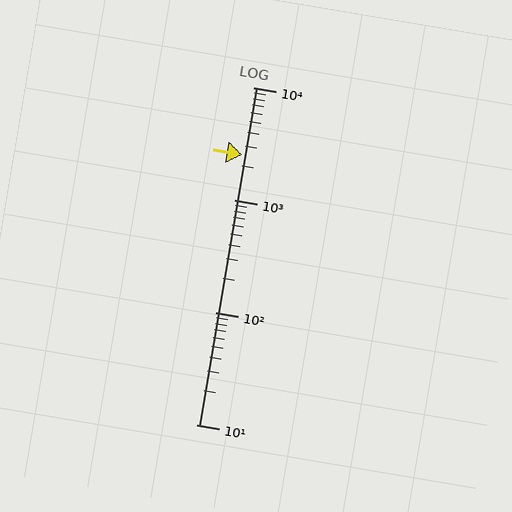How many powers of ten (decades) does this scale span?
The scale spans 3 decades, from 10 to 10000.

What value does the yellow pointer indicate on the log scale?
The pointer indicates approximately 2500.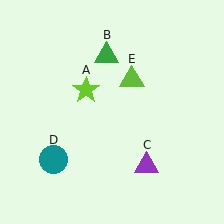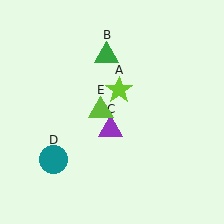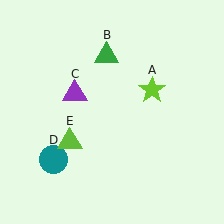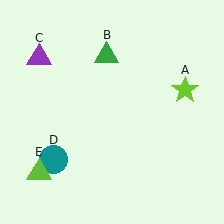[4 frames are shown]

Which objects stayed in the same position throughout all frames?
Green triangle (object B) and teal circle (object D) remained stationary.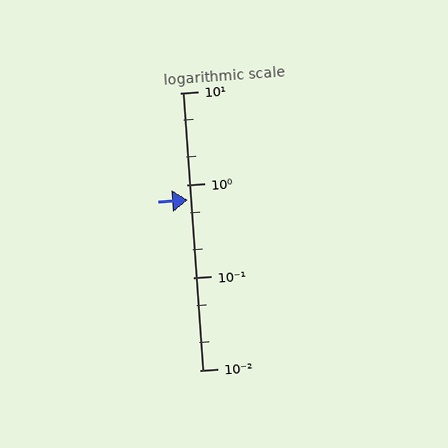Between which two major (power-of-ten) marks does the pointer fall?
The pointer is between 0.1 and 1.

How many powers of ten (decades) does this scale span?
The scale spans 3 decades, from 0.01 to 10.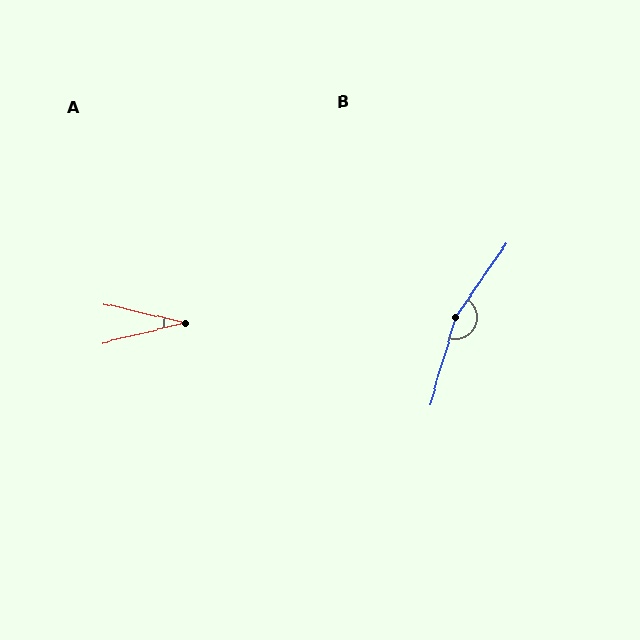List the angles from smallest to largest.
A (27°), B (161°).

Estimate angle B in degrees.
Approximately 161 degrees.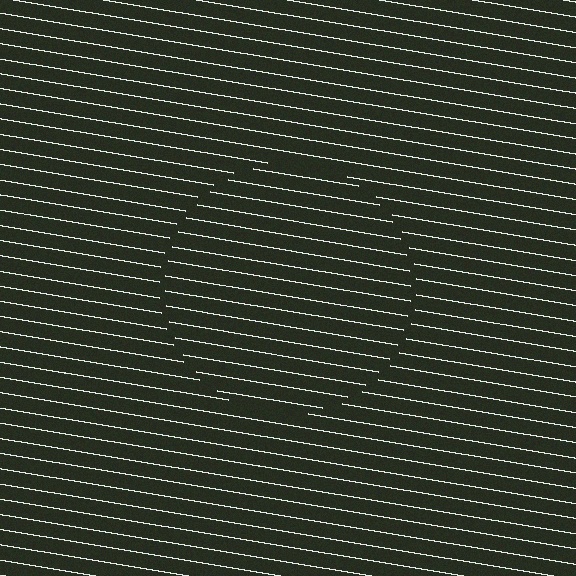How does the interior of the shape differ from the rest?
The interior of the shape contains the same grating, shifted by half a period — the contour is defined by the phase discontinuity where line-ends from the inner and outer gratings abut.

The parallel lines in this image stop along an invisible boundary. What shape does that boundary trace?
An illusory circle. The interior of the shape contains the same grating, shifted by half a period — the contour is defined by the phase discontinuity where line-ends from the inner and outer gratings abut.